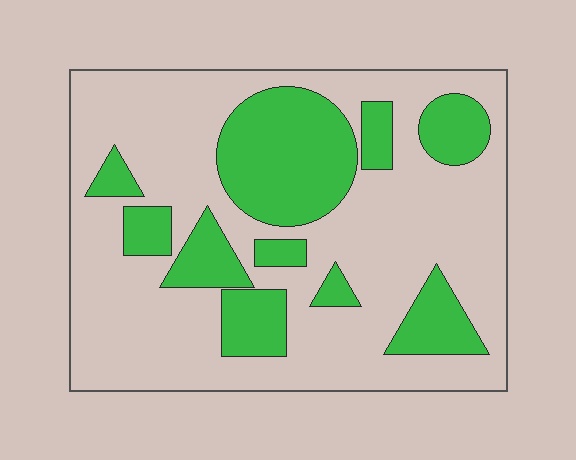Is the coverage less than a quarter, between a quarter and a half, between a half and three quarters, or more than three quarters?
Between a quarter and a half.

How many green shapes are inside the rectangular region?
10.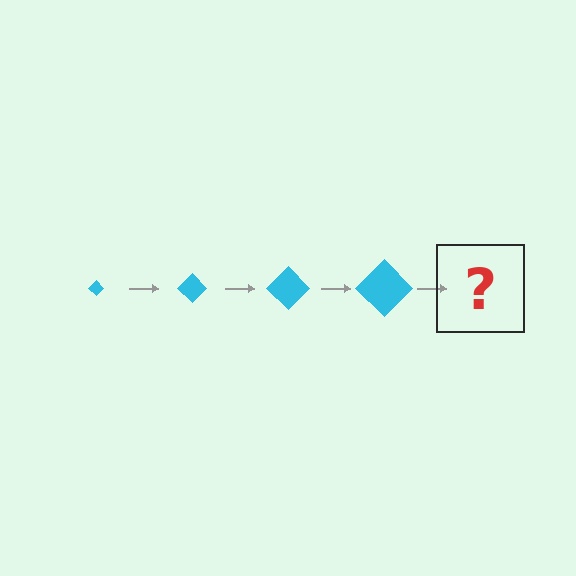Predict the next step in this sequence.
The next step is a cyan diamond, larger than the previous one.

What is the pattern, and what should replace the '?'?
The pattern is that the diamond gets progressively larger each step. The '?' should be a cyan diamond, larger than the previous one.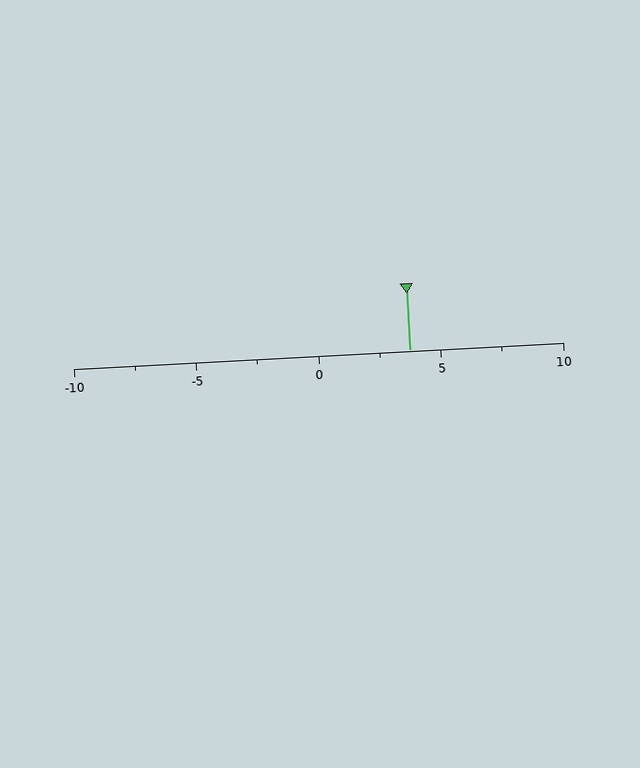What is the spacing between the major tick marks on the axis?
The major ticks are spaced 5 apart.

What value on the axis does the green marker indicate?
The marker indicates approximately 3.8.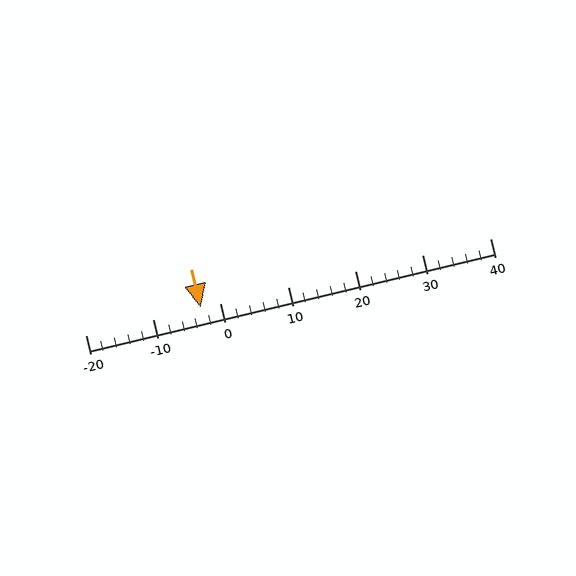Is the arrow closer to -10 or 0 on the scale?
The arrow is closer to 0.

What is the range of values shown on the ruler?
The ruler shows values from -20 to 40.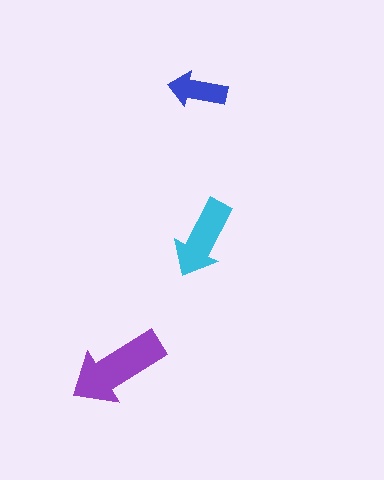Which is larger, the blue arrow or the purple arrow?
The purple one.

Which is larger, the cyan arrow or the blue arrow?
The cyan one.